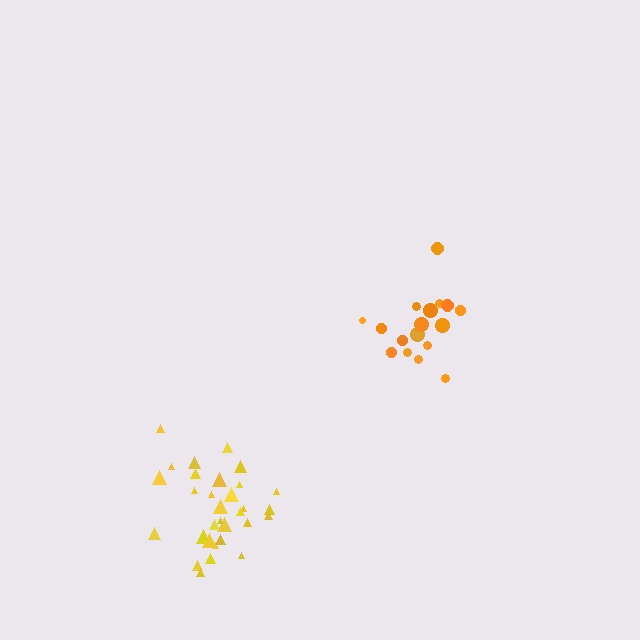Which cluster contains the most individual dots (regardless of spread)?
Yellow (32).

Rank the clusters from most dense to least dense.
yellow, orange.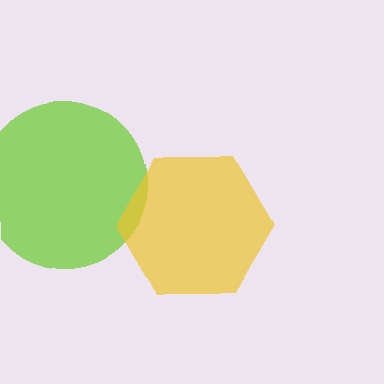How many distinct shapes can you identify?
There are 2 distinct shapes: a lime circle, a yellow hexagon.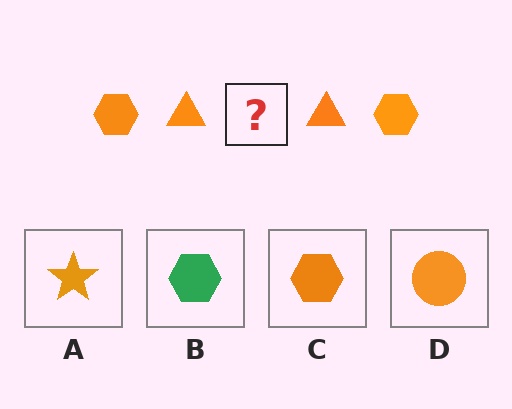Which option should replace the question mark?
Option C.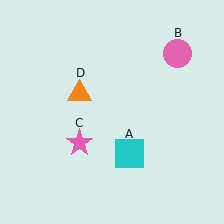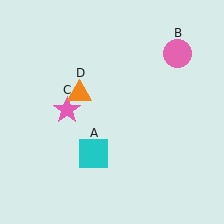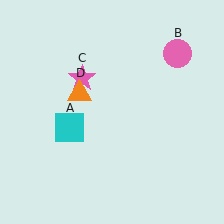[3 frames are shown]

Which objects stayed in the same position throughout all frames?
Pink circle (object B) and orange triangle (object D) remained stationary.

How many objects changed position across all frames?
2 objects changed position: cyan square (object A), pink star (object C).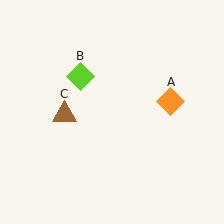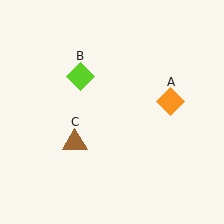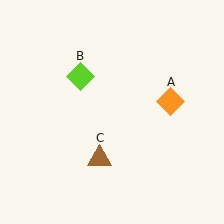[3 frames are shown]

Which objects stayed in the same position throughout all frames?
Orange diamond (object A) and lime diamond (object B) remained stationary.